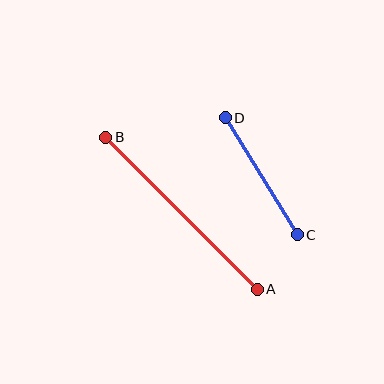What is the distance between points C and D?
The distance is approximately 137 pixels.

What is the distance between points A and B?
The distance is approximately 214 pixels.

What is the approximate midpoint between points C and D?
The midpoint is at approximately (261, 176) pixels.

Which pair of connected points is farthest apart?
Points A and B are farthest apart.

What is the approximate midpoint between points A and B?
The midpoint is at approximately (182, 213) pixels.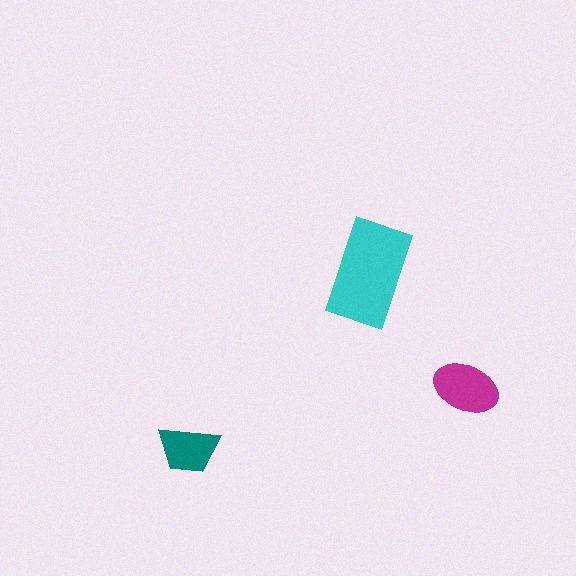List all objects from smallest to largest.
The teal trapezoid, the magenta ellipse, the cyan rectangle.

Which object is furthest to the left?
The teal trapezoid is leftmost.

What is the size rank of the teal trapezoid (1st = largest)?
3rd.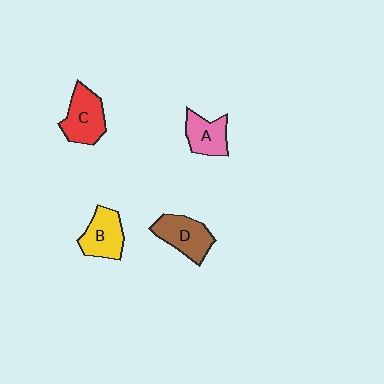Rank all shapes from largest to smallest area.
From largest to smallest: C (red), D (brown), B (yellow), A (pink).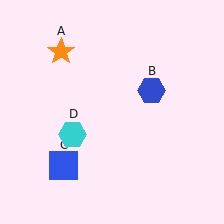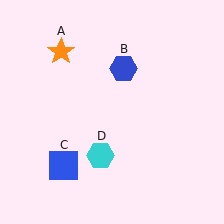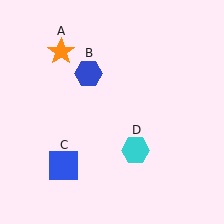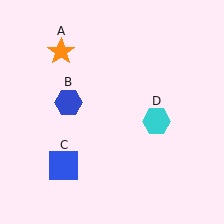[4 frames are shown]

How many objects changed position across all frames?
2 objects changed position: blue hexagon (object B), cyan hexagon (object D).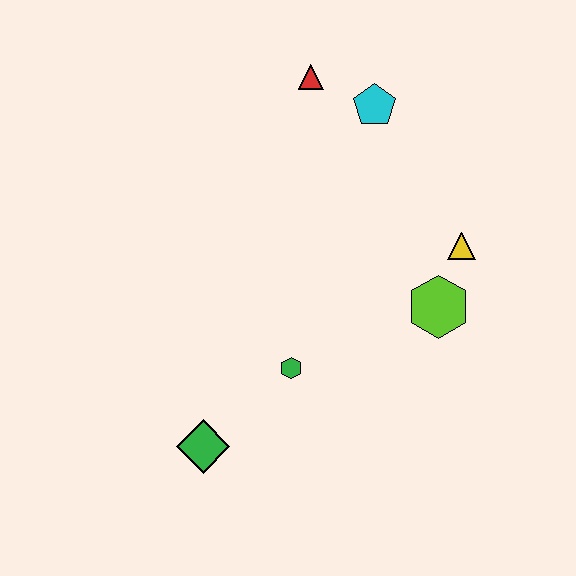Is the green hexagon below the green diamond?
No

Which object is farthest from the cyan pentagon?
The green diamond is farthest from the cyan pentagon.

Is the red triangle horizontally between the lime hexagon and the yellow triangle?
No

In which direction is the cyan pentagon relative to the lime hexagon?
The cyan pentagon is above the lime hexagon.